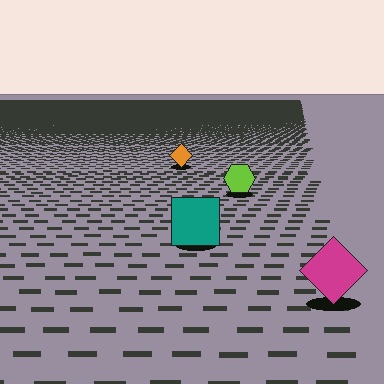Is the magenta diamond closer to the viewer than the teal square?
Yes. The magenta diamond is closer — you can tell from the texture gradient: the ground texture is coarser near it.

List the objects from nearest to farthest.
From nearest to farthest: the magenta diamond, the teal square, the lime hexagon, the orange diamond.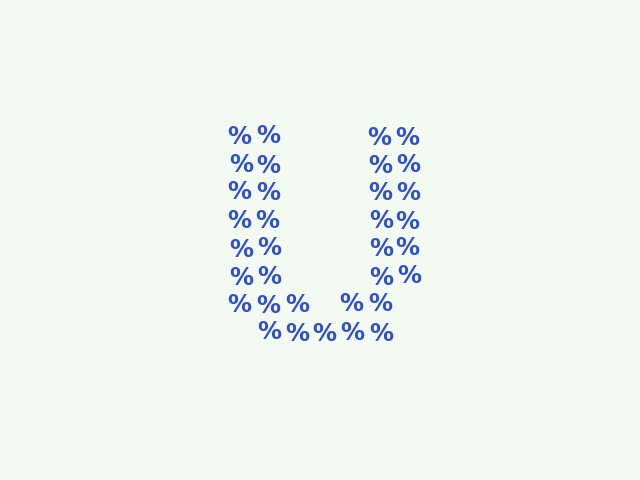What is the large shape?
The large shape is the letter U.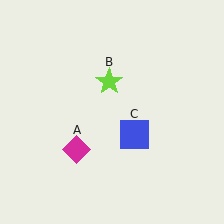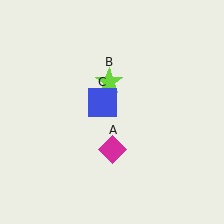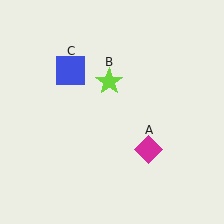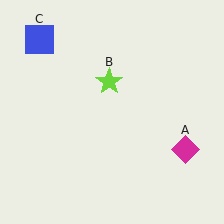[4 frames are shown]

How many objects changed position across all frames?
2 objects changed position: magenta diamond (object A), blue square (object C).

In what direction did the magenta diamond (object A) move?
The magenta diamond (object A) moved right.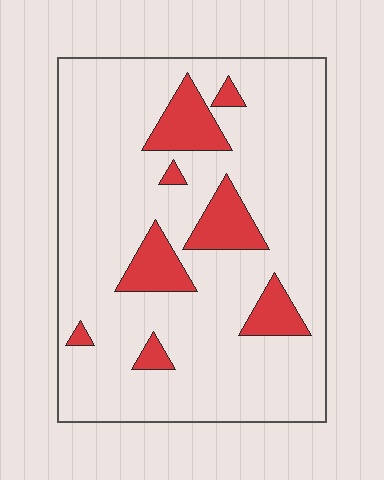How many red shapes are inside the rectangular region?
8.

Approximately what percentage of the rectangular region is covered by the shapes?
Approximately 15%.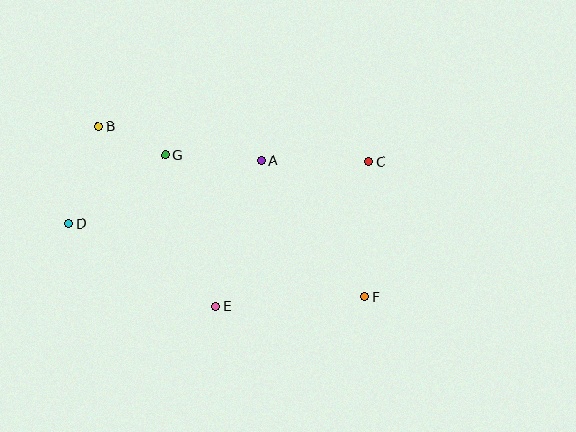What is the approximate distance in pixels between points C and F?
The distance between C and F is approximately 135 pixels.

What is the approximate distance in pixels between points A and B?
The distance between A and B is approximately 166 pixels.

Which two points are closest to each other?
Points B and G are closest to each other.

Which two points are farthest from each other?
Points B and F are farthest from each other.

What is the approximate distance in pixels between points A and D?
The distance between A and D is approximately 203 pixels.